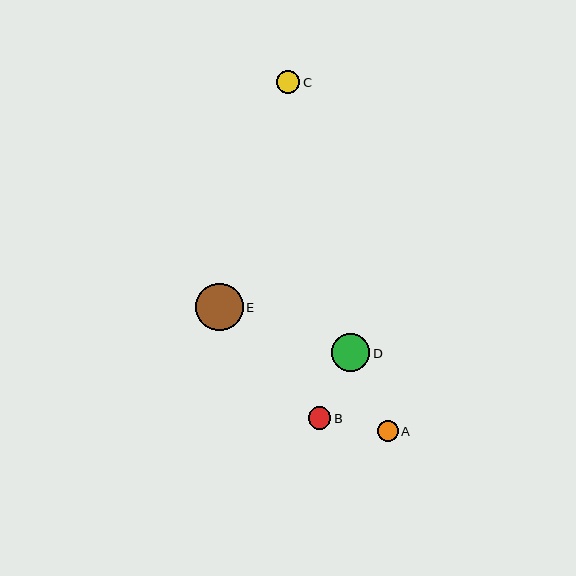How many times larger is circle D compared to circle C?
Circle D is approximately 1.7 times the size of circle C.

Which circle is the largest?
Circle E is the largest with a size of approximately 48 pixels.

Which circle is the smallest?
Circle A is the smallest with a size of approximately 21 pixels.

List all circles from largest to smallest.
From largest to smallest: E, D, C, B, A.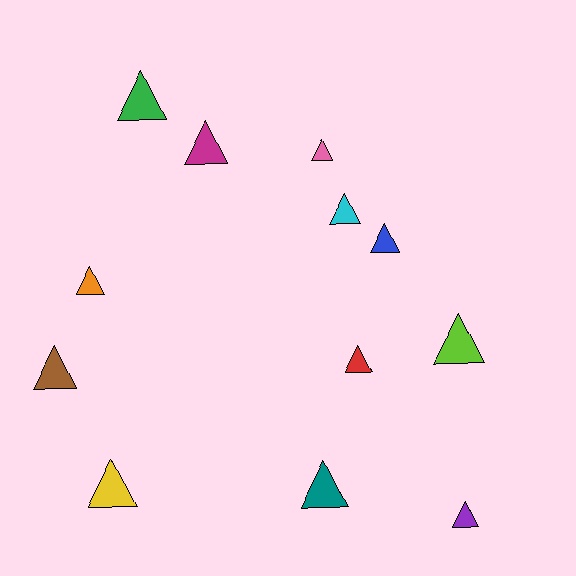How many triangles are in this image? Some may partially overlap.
There are 12 triangles.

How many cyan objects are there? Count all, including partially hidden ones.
There is 1 cyan object.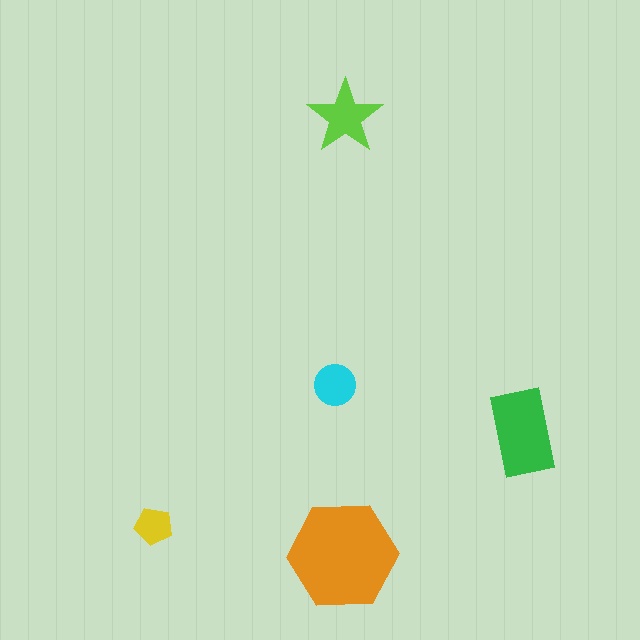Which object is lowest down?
The orange hexagon is bottommost.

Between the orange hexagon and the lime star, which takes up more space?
The orange hexagon.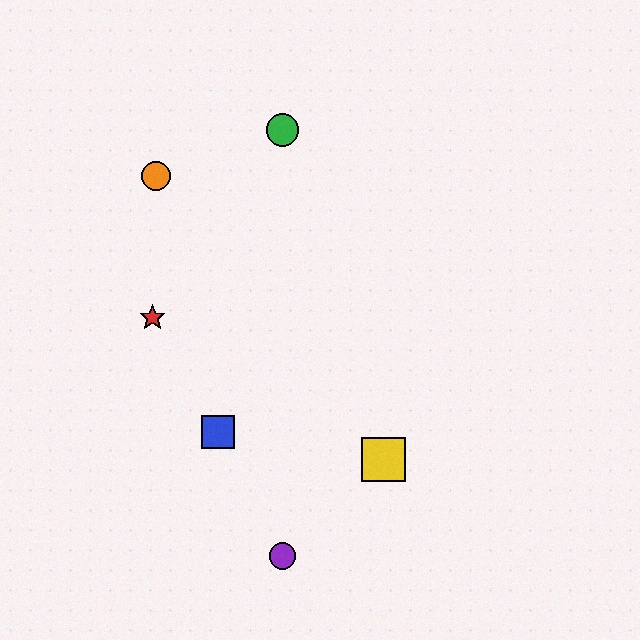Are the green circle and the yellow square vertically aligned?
No, the green circle is at x≈282 and the yellow square is at x≈383.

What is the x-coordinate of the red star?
The red star is at x≈152.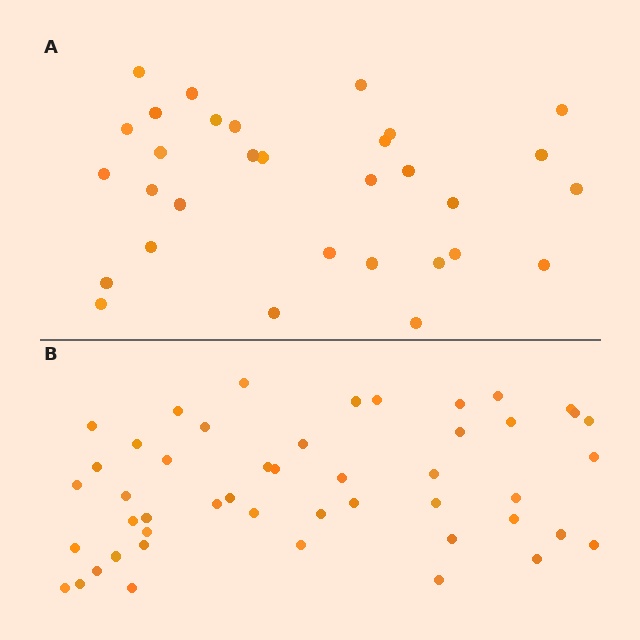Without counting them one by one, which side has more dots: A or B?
Region B (the bottom region) has more dots.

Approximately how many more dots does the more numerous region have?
Region B has approximately 15 more dots than region A.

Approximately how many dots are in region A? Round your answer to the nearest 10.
About 30 dots. (The exact count is 31, which rounds to 30.)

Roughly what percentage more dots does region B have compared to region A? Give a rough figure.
About 55% more.